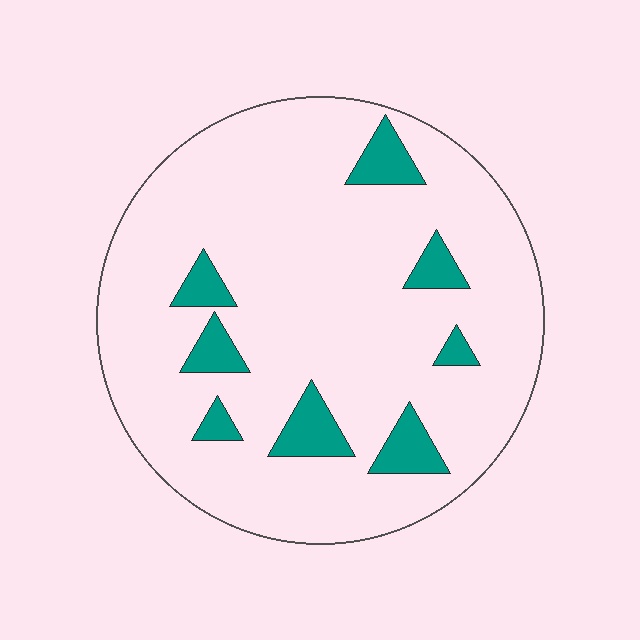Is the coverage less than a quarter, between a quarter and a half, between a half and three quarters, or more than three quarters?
Less than a quarter.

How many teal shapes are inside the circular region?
8.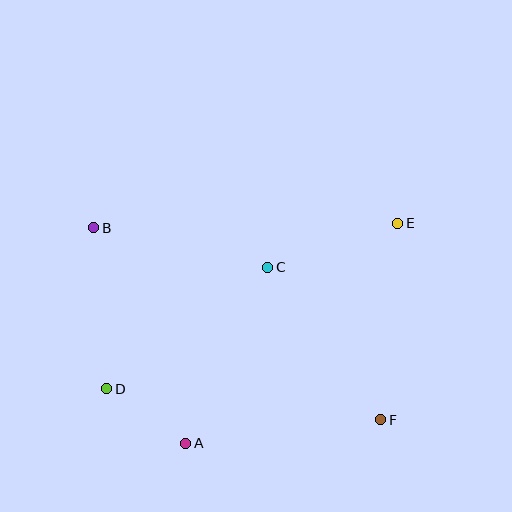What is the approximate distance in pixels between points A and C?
The distance between A and C is approximately 194 pixels.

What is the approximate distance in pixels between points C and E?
The distance between C and E is approximately 137 pixels.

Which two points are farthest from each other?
Points B and F are farthest from each other.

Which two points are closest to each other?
Points A and D are closest to each other.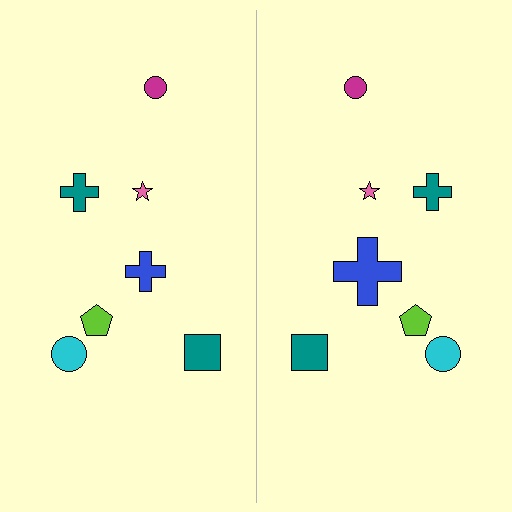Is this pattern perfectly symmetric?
No, the pattern is not perfectly symmetric. The blue cross on the right side has a different size than its mirror counterpart.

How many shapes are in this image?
There are 14 shapes in this image.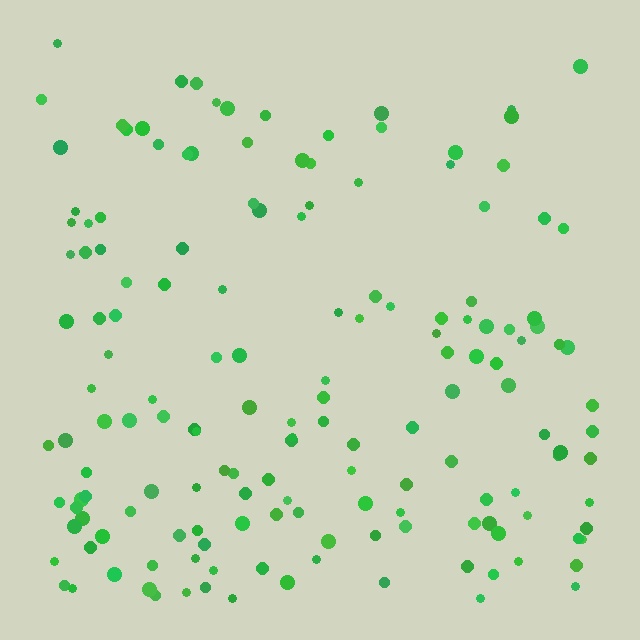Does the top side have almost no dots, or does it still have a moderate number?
Still a moderate number, just noticeably fewer than the bottom.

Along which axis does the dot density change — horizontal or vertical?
Vertical.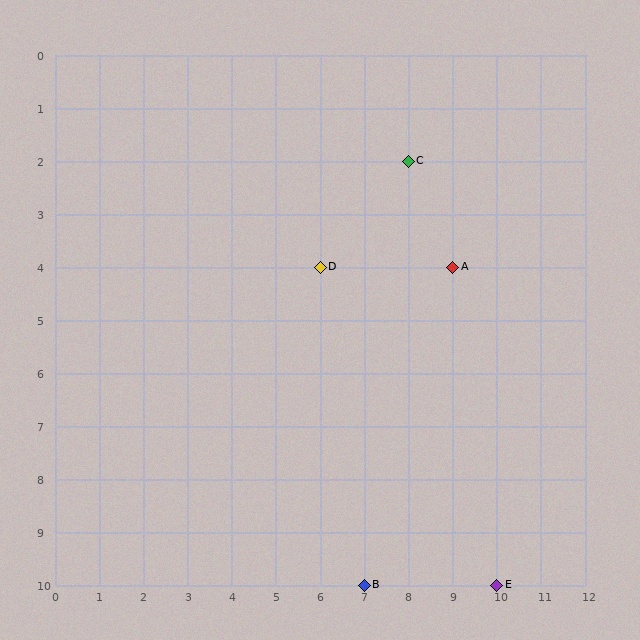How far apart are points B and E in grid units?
Points B and E are 3 columns apart.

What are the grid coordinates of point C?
Point C is at grid coordinates (8, 2).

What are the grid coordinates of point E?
Point E is at grid coordinates (10, 10).